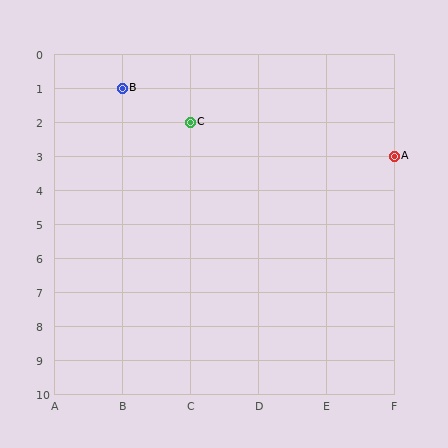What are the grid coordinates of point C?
Point C is at grid coordinates (C, 2).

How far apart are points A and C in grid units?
Points A and C are 3 columns and 1 row apart (about 3.2 grid units diagonally).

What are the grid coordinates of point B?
Point B is at grid coordinates (B, 1).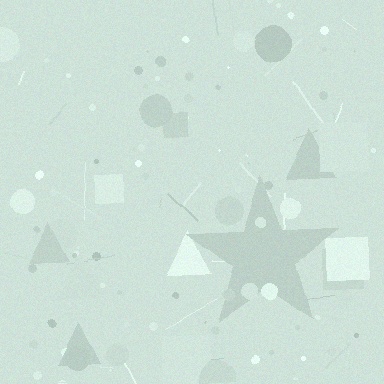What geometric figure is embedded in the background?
A star is embedded in the background.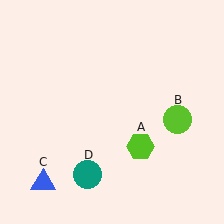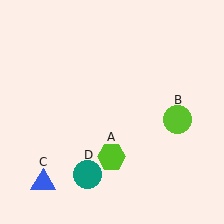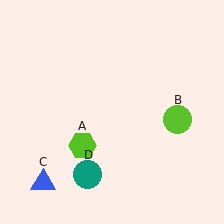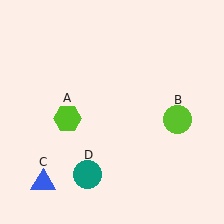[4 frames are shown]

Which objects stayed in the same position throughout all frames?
Lime circle (object B) and blue triangle (object C) and teal circle (object D) remained stationary.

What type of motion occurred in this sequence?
The lime hexagon (object A) rotated clockwise around the center of the scene.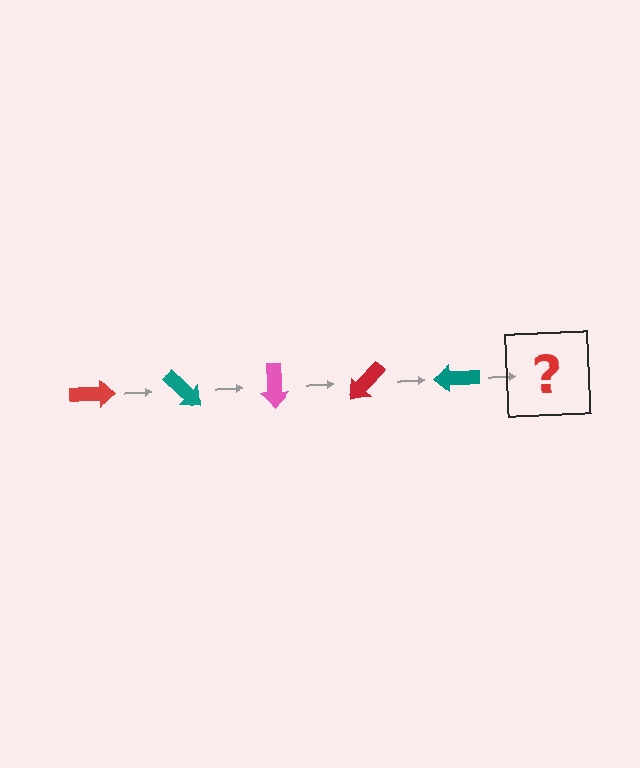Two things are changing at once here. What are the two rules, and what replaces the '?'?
The two rules are that it rotates 45 degrees each step and the color cycles through red, teal, and pink. The '?' should be a pink arrow, rotated 225 degrees from the start.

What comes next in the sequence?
The next element should be a pink arrow, rotated 225 degrees from the start.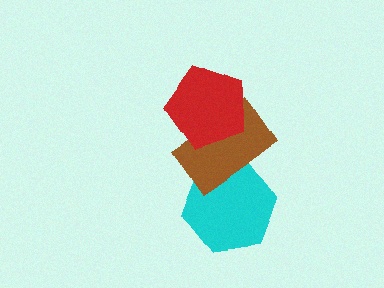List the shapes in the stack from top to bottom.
From top to bottom: the red pentagon, the brown rectangle, the cyan hexagon.